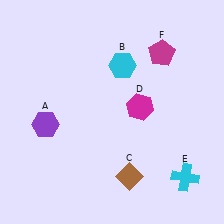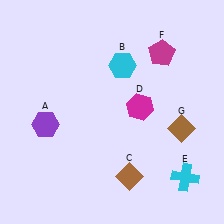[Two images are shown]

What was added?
A brown diamond (G) was added in Image 2.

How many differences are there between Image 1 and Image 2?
There is 1 difference between the two images.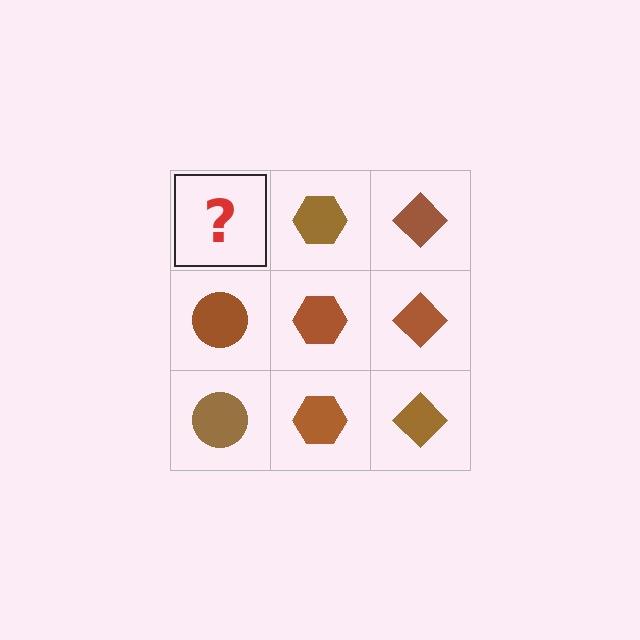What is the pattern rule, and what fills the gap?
The rule is that each column has a consistent shape. The gap should be filled with a brown circle.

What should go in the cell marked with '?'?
The missing cell should contain a brown circle.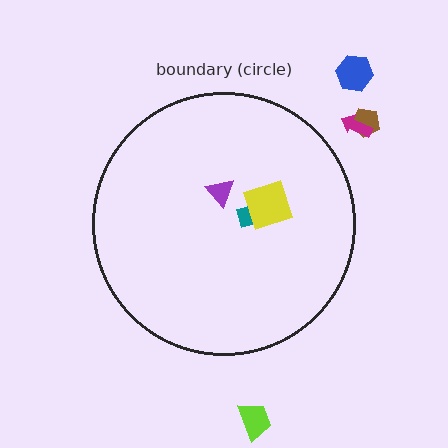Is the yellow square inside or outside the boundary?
Inside.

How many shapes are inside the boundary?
3 inside, 4 outside.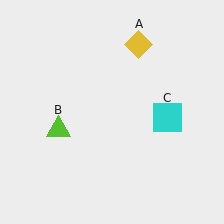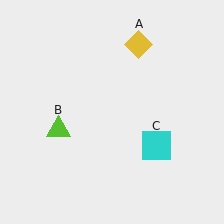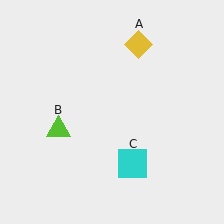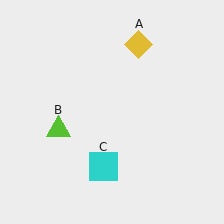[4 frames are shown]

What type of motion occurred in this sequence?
The cyan square (object C) rotated clockwise around the center of the scene.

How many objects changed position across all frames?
1 object changed position: cyan square (object C).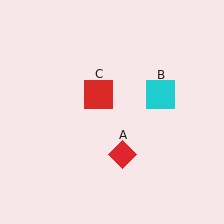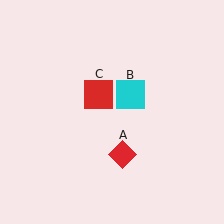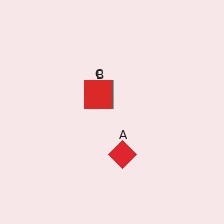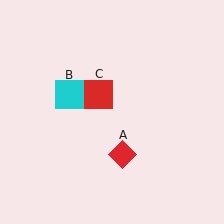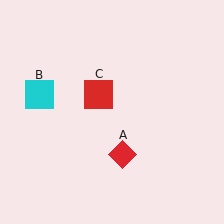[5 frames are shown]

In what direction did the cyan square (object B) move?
The cyan square (object B) moved left.